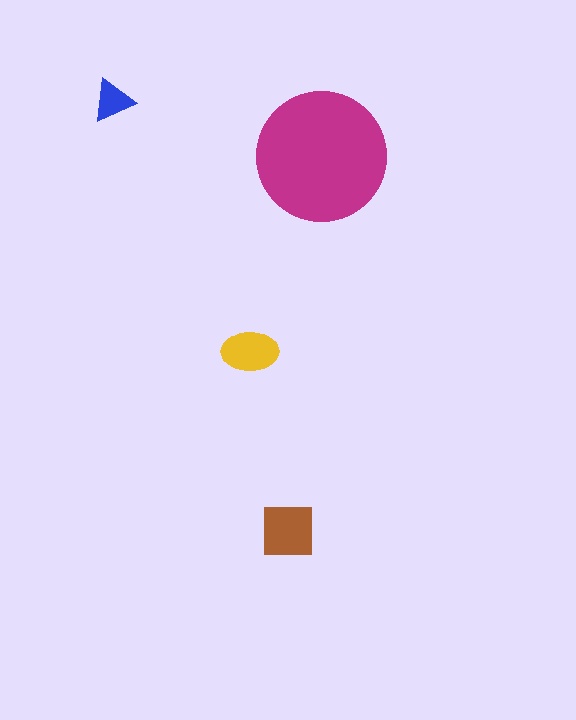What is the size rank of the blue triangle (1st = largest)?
4th.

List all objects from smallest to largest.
The blue triangle, the yellow ellipse, the brown square, the magenta circle.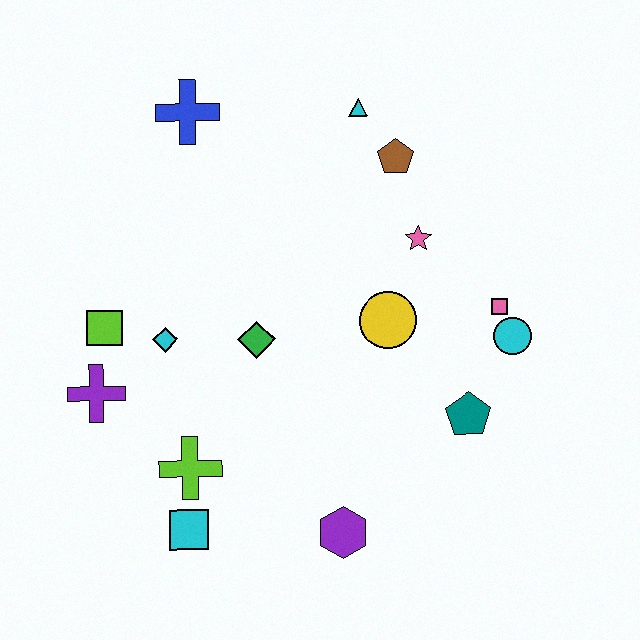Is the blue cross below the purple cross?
No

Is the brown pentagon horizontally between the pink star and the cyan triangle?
Yes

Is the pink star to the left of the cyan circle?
Yes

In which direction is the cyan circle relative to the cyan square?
The cyan circle is to the right of the cyan square.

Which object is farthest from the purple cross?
The cyan circle is farthest from the purple cross.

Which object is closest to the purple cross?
The lime square is closest to the purple cross.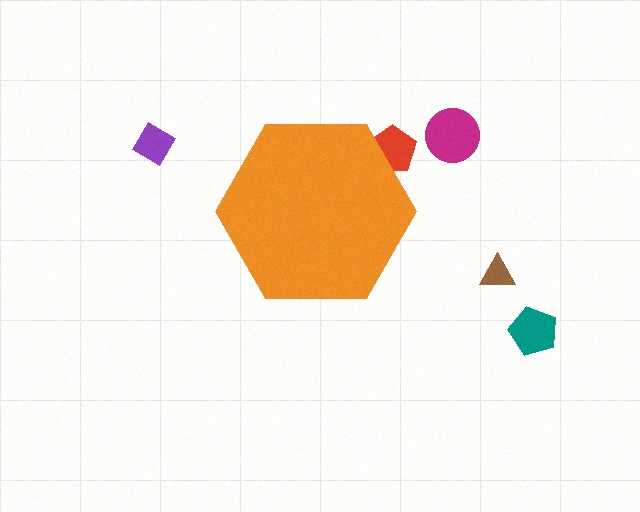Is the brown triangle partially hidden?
No, the brown triangle is fully visible.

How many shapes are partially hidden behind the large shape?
1 shape is partially hidden.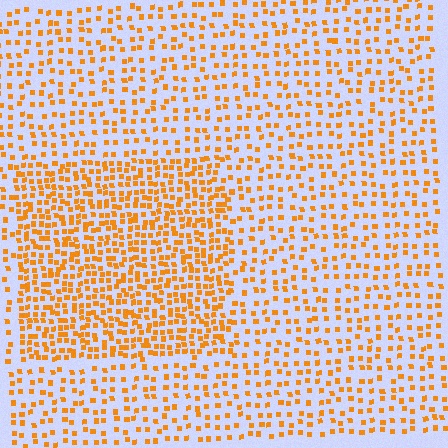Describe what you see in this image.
The image contains small orange elements arranged at two different densities. A rectangle-shaped region is visible where the elements are more densely packed than the surrounding area.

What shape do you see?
I see a rectangle.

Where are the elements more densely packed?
The elements are more densely packed inside the rectangle boundary.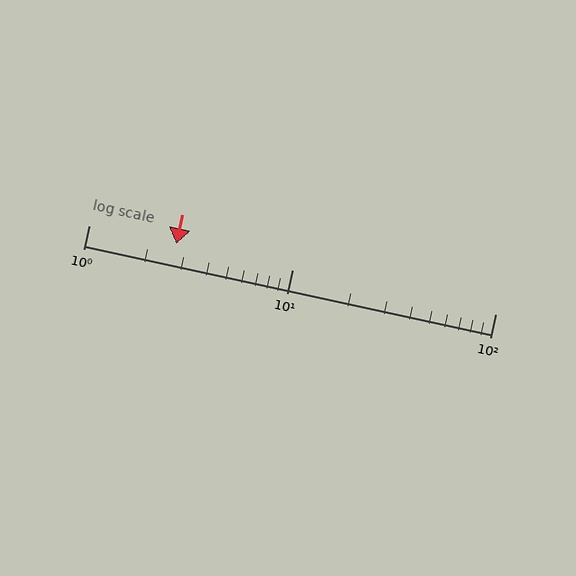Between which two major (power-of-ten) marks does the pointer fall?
The pointer is between 1 and 10.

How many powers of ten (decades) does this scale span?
The scale spans 2 decades, from 1 to 100.